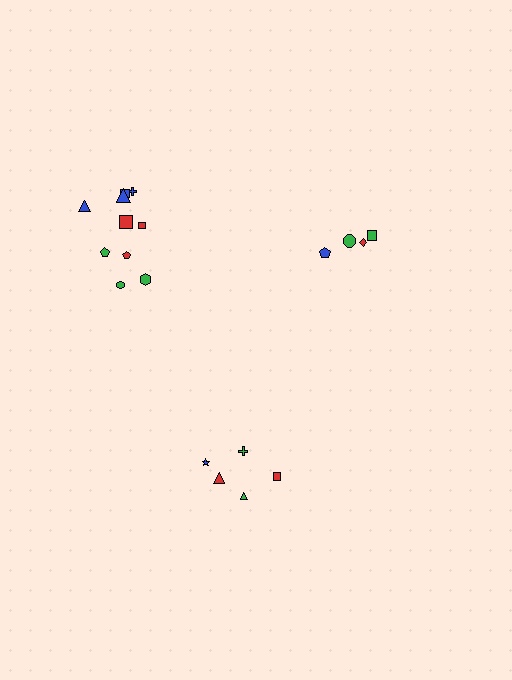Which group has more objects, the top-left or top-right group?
The top-left group.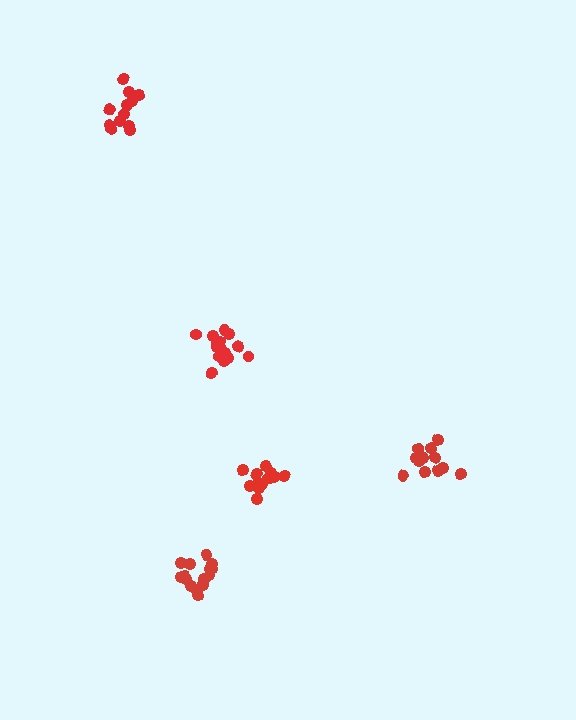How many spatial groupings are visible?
There are 5 spatial groupings.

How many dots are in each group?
Group 1: 12 dots, Group 2: 12 dots, Group 3: 13 dots, Group 4: 15 dots, Group 5: 15 dots (67 total).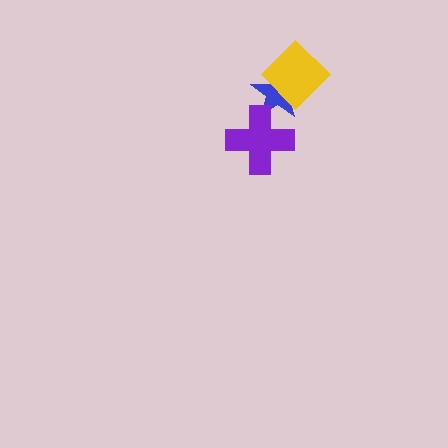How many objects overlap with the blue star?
2 objects overlap with the blue star.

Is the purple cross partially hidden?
No, no other shape covers it.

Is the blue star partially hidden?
Yes, it is partially covered by another shape.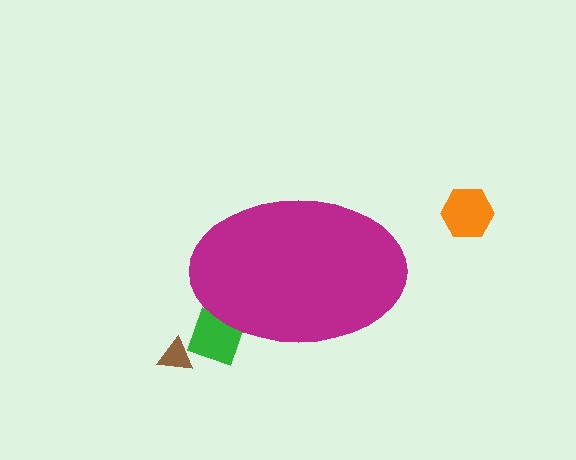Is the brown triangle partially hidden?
No, the brown triangle is fully visible.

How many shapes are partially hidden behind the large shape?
1 shape is partially hidden.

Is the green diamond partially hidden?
Yes, the green diamond is partially hidden behind the magenta ellipse.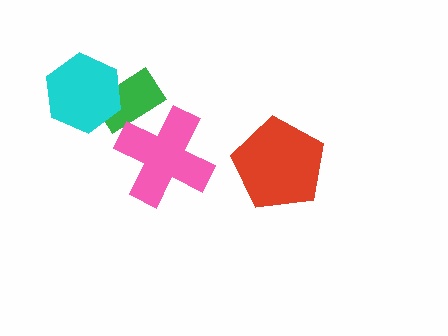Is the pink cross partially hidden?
No, no other shape covers it.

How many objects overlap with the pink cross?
1 object overlaps with the pink cross.